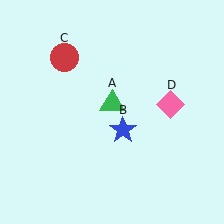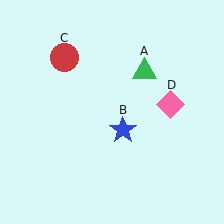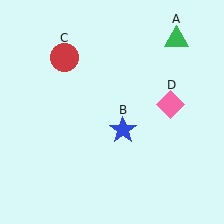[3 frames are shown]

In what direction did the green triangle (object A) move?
The green triangle (object A) moved up and to the right.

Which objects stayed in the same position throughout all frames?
Blue star (object B) and red circle (object C) and pink diamond (object D) remained stationary.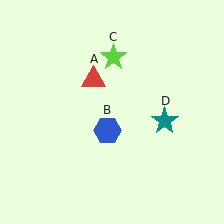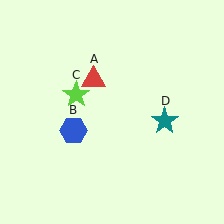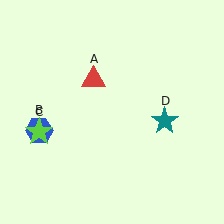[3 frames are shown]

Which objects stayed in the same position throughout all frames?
Red triangle (object A) and teal star (object D) remained stationary.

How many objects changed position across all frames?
2 objects changed position: blue hexagon (object B), lime star (object C).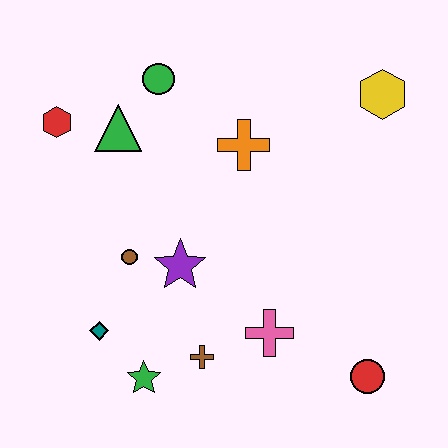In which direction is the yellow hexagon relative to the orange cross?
The yellow hexagon is to the right of the orange cross.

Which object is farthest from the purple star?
The yellow hexagon is farthest from the purple star.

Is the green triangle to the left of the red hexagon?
No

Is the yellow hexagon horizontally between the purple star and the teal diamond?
No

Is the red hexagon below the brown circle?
No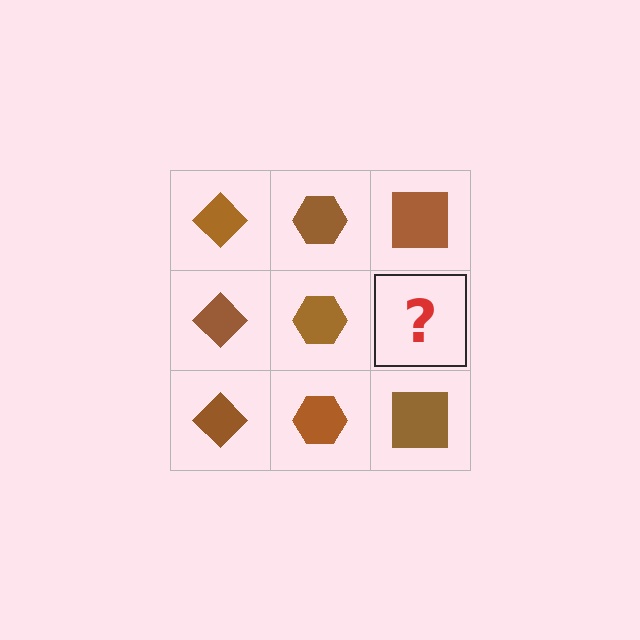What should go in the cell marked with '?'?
The missing cell should contain a brown square.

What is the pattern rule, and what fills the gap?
The rule is that each column has a consistent shape. The gap should be filled with a brown square.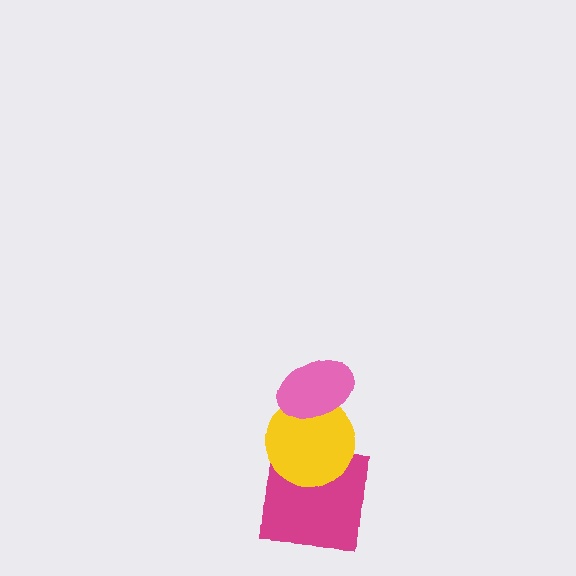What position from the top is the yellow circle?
The yellow circle is 2nd from the top.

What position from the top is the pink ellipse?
The pink ellipse is 1st from the top.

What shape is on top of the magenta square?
The yellow circle is on top of the magenta square.